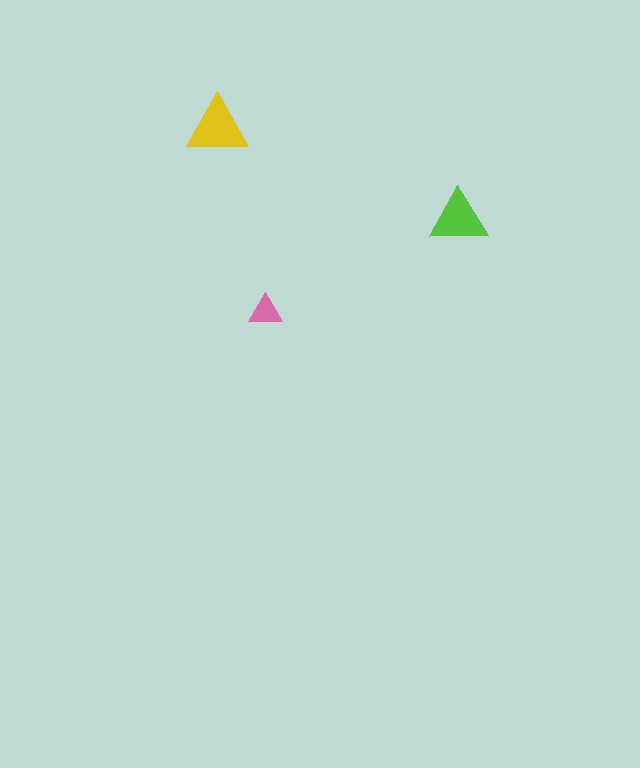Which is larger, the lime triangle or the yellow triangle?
The yellow one.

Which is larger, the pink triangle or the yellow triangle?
The yellow one.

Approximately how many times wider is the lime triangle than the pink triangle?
About 1.5 times wider.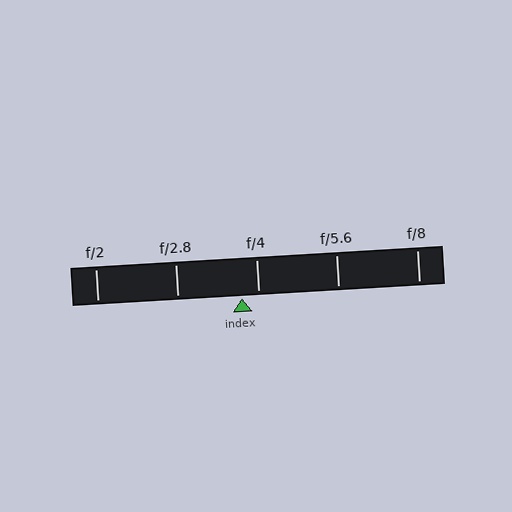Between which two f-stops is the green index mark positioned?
The index mark is between f/2.8 and f/4.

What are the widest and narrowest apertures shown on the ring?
The widest aperture shown is f/2 and the narrowest is f/8.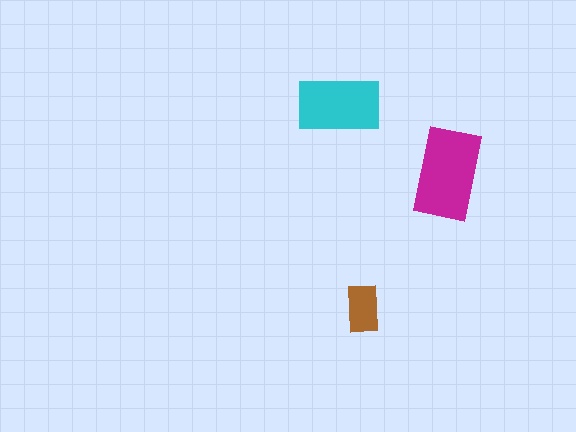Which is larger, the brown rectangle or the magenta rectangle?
The magenta one.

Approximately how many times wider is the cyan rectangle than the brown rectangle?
About 1.5 times wider.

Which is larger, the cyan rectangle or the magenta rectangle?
The magenta one.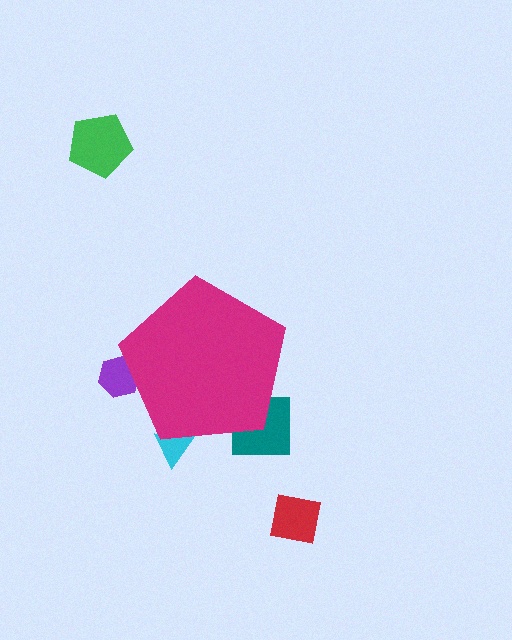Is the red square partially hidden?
No, the red square is fully visible.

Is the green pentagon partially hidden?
No, the green pentagon is fully visible.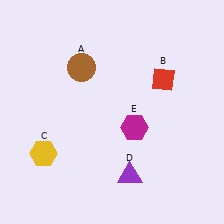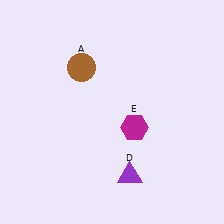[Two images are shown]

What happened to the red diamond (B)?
The red diamond (B) was removed in Image 2. It was in the top-right area of Image 1.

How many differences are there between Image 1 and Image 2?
There are 2 differences between the two images.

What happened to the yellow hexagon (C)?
The yellow hexagon (C) was removed in Image 2. It was in the bottom-left area of Image 1.